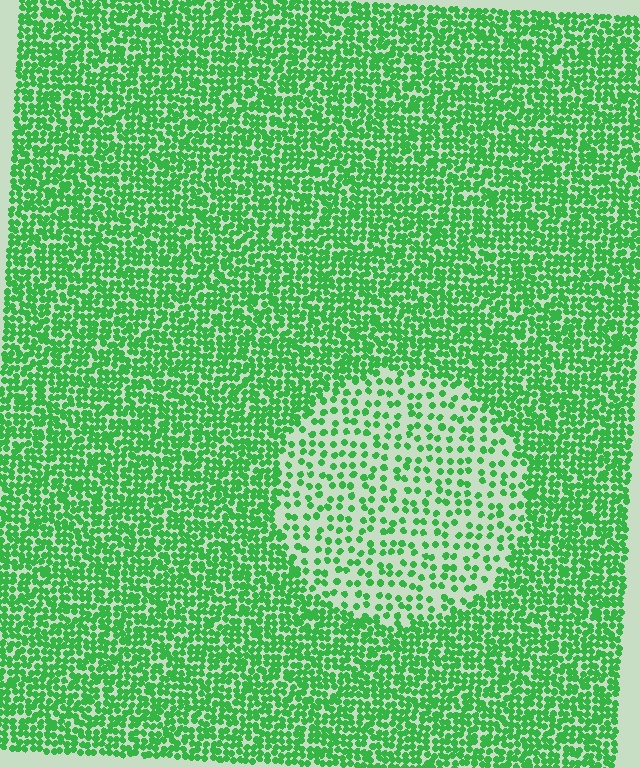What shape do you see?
I see a circle.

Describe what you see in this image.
The image contains small green elements arranged at two different densities. A circle-shaped region is visible where the elements are less densely packed than the surrounding area.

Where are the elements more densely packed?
The elements are more densely packed outside the circle boundary.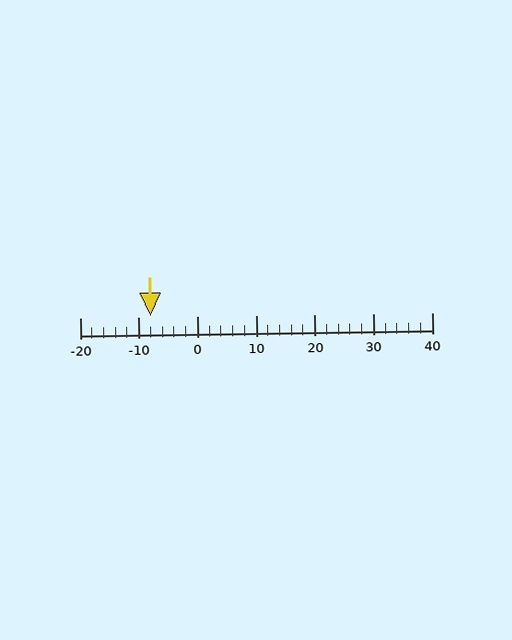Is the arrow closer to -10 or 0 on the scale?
The arrow is closer to -10.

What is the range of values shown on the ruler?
The ruler shows values from -20 to 40.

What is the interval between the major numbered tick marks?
The major tick marks are spaced 10 units apart.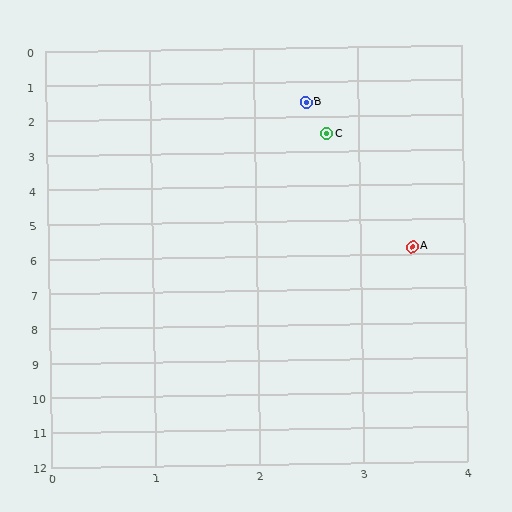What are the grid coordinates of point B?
Point B is at approximately (2.5, 1.6).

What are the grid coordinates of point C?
Point C is at approximately (2.7, 2.5).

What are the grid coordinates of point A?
Point A is at approximately (3.5, 5.8).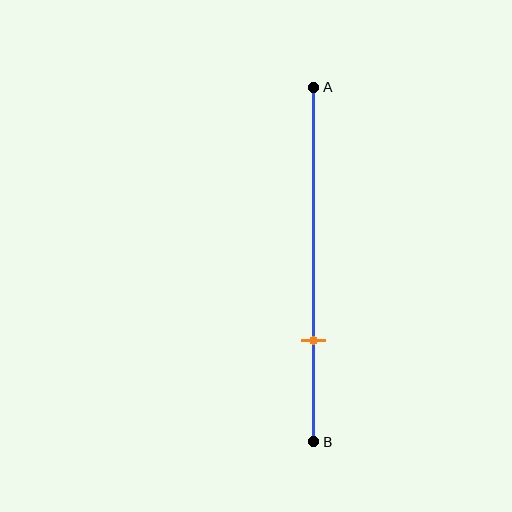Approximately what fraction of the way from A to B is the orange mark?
The orange mark is approximately 70% of the way from A to B.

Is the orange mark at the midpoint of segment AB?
No, the mark is at about 70% from A, not at the 50% midpoint.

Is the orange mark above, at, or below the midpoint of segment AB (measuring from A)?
The orange mark is below the midpoint of segment AB.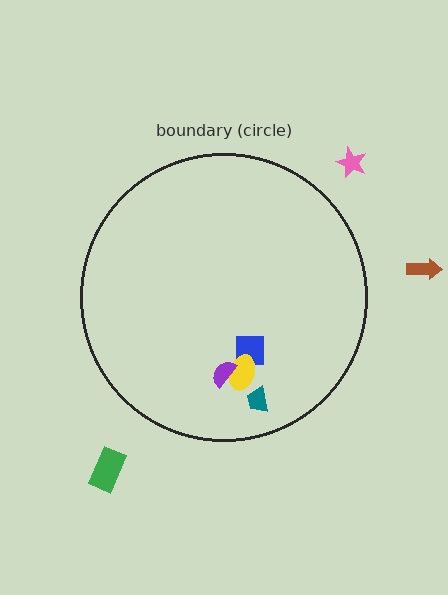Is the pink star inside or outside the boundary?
Outside.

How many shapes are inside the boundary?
4 inside, 3 outside.